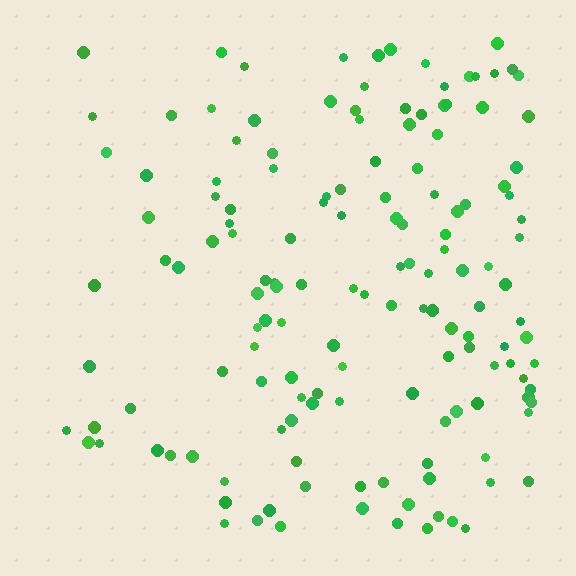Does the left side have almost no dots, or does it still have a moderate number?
Still a moderate number, just noticeably fewer than the right.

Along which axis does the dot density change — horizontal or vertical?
Horizontal.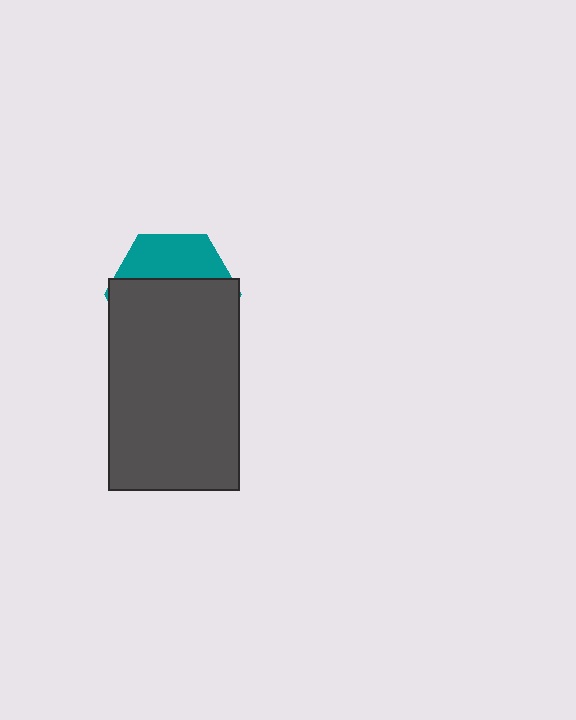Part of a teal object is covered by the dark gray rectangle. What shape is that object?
It is a hexagon.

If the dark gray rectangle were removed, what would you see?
You would see the complete teal hexagon.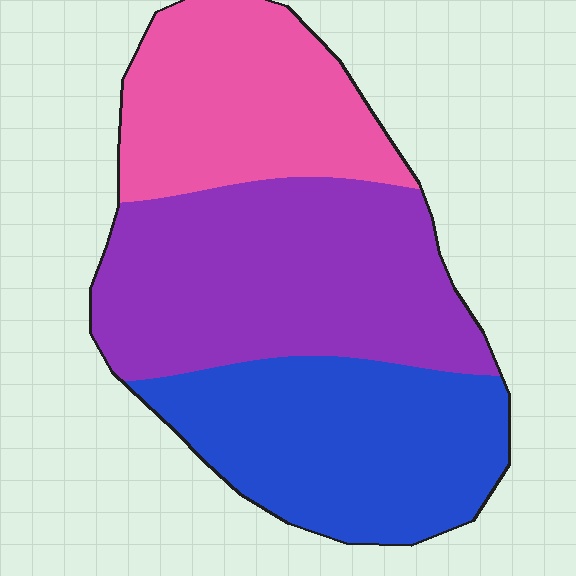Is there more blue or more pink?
Blue.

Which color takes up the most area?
Purple, at roughly 40%.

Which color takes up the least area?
Pink, at roughly 25%.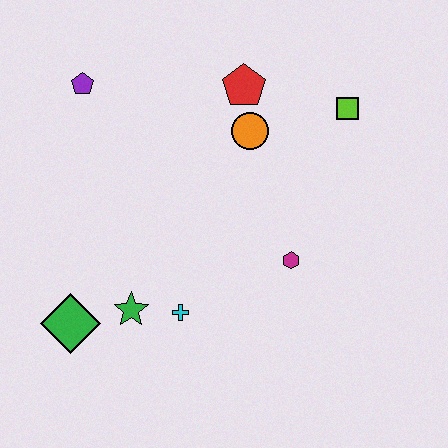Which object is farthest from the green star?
The lime square is farthest from the green star.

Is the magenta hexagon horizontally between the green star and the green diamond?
No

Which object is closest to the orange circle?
The red pentagon is closest to the orange circle.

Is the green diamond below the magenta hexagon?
Yes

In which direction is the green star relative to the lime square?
The green star is to the left of the lime square.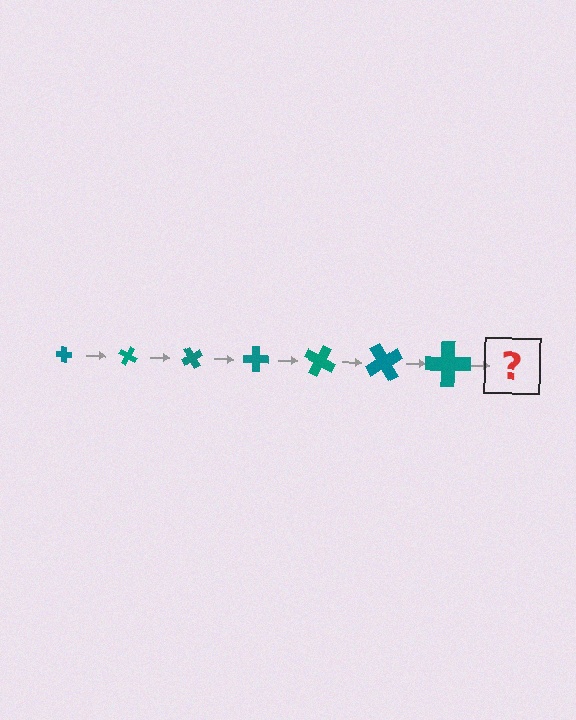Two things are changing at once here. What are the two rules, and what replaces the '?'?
The two rules are that the cross grows larger each step and it rotates 30 degrees each step. The '?' should be a cross, larger than the previous one and rotated 210 degrees from the start.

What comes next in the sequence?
The next element should be a cross, larger than the previous one and rotated 210 degrees from the start.